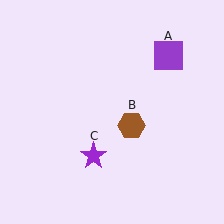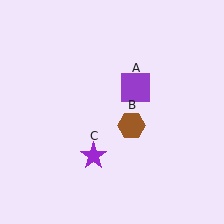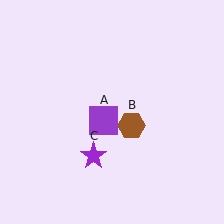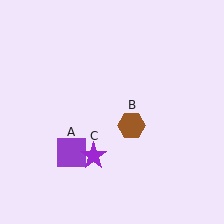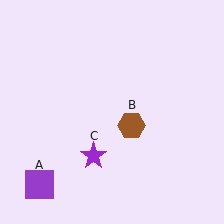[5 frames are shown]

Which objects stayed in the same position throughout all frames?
Brown hexagon (object B) and purple star (object C) remained stationary.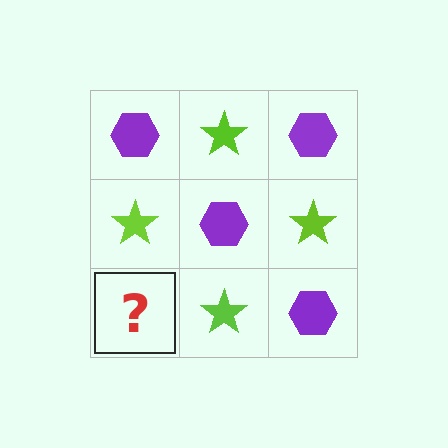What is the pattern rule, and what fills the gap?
The rule is that it alternates purple hexagon and lime star in a checkerboard pattern. The gap should be filled with a purple hexagon.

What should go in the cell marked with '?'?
The missing cell should contain a purple hexagon.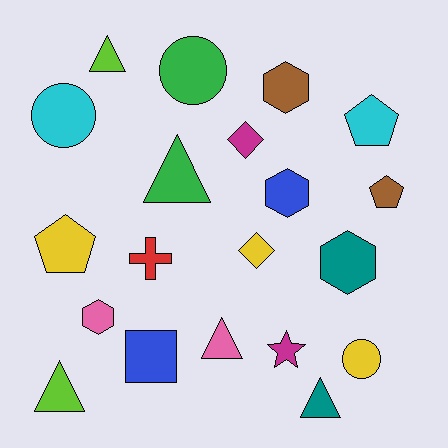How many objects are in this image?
There are 20 objects.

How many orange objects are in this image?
There are no orange objects.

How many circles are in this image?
There are 3 circles.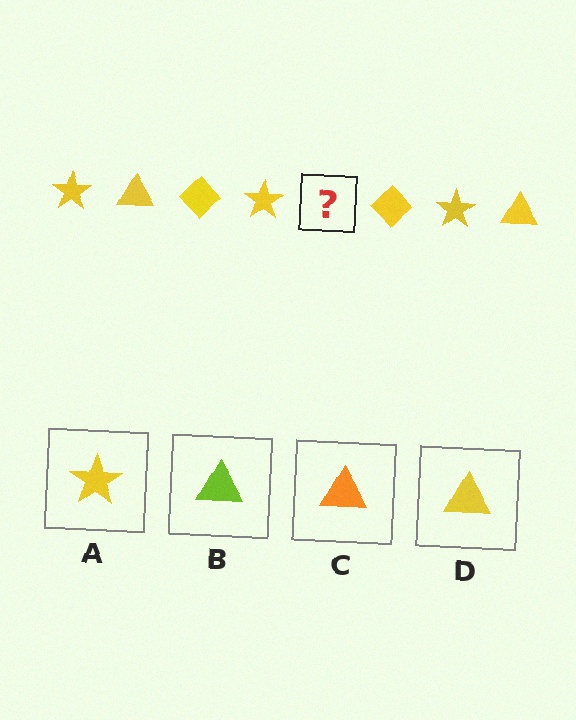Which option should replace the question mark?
Option D.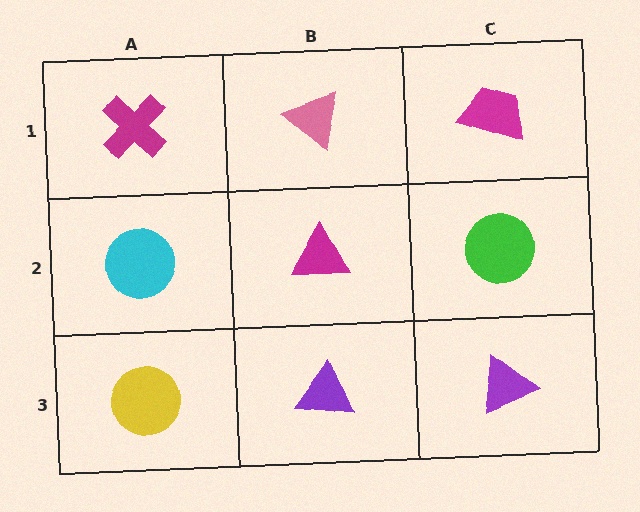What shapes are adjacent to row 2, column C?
A magenta trapezoid (row 1, column C), a purple triangle (row 3, column C), a magenta triangle (row 2, column B).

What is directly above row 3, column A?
A cyan circle.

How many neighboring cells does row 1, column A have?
2.